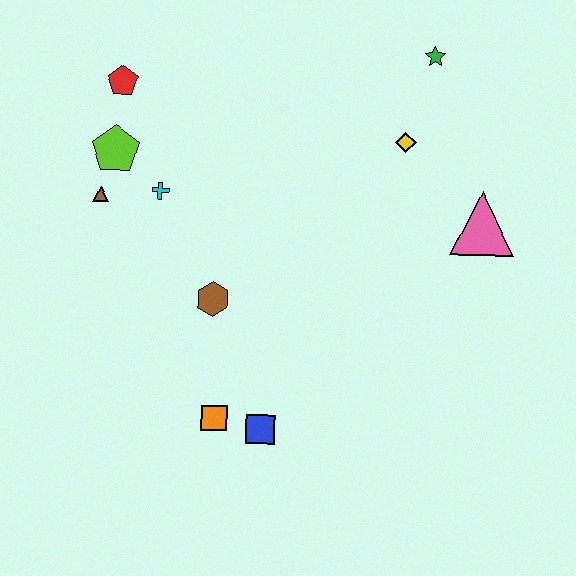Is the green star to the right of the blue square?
Yes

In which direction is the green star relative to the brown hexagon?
The green star is above the brown hexagon.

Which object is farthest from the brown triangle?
The pink triangle is farthest from the brown triangle.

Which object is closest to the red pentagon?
The lime pentagon is closest to the red pentagon.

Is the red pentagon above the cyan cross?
Yes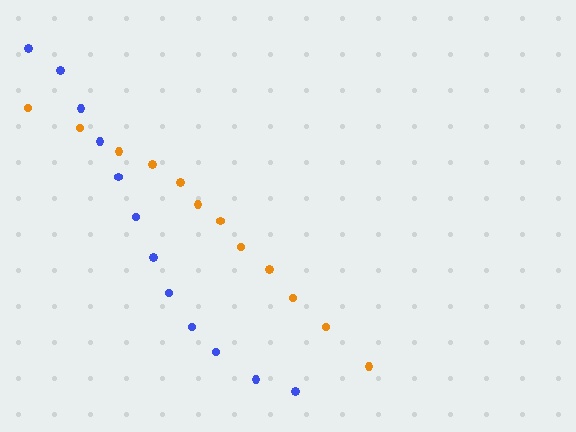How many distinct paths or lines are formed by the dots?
There are 2 distinct paths.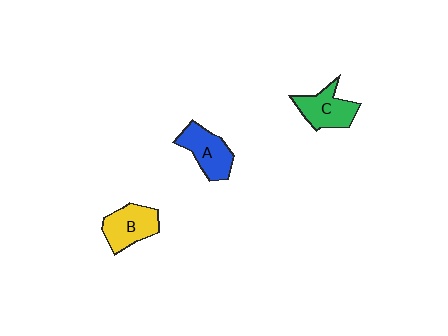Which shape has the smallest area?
Shape C (green).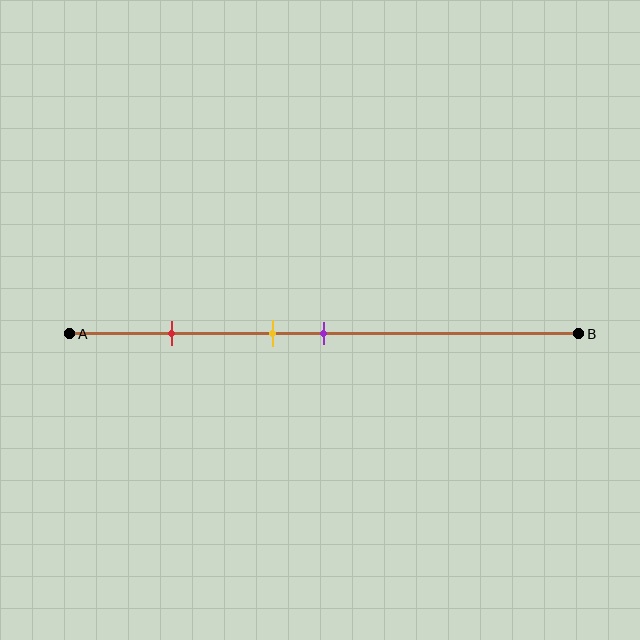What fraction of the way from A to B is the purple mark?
The purple mark is approximately 50% (0.5) of the way from A to B.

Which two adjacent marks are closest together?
The yellow and purple marks are the closest adjacent pair.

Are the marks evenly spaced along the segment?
No, the marks are not evenly spaced.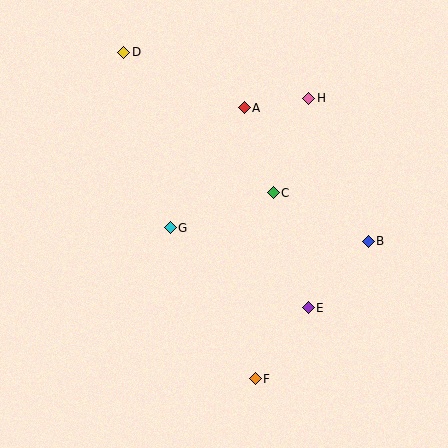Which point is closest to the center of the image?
Point G at (170, 228) is closest to the center.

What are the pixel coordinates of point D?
Point D is at (124, 52).